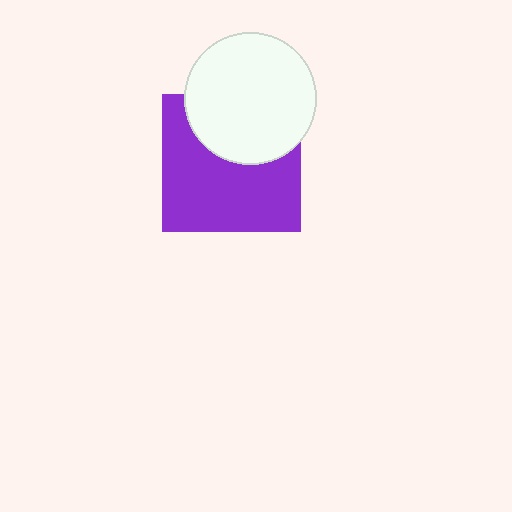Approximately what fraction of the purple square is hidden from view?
Roughly 37% of the purple square is hidden behind the white circle.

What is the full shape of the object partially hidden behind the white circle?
The partially hidden object is a purple square.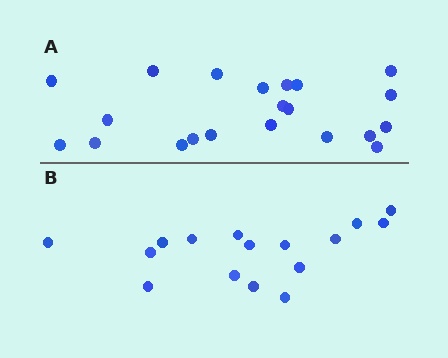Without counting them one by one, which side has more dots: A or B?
Region A (the top region) has more dots.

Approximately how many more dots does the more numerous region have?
Region A has about 5 more dots than region B.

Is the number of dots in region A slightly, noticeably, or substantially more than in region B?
Region A has noticeably more, but not dramatically so. The ratio is roughly 1.3 to 1.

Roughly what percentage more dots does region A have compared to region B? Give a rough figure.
About 30% more.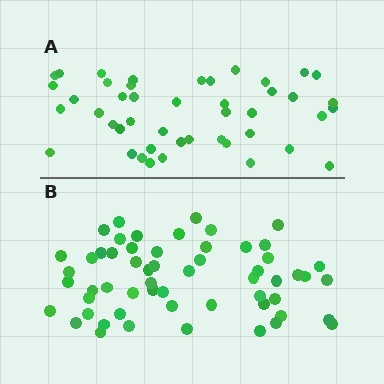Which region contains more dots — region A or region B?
Region B (the bottom region) has more dots.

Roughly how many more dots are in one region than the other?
Region B has roughly 12 or so more dots than region A.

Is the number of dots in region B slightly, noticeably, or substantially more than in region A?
Region B has noticeably more, but not dramatically so. The ratio is roughly 1.3 to 1.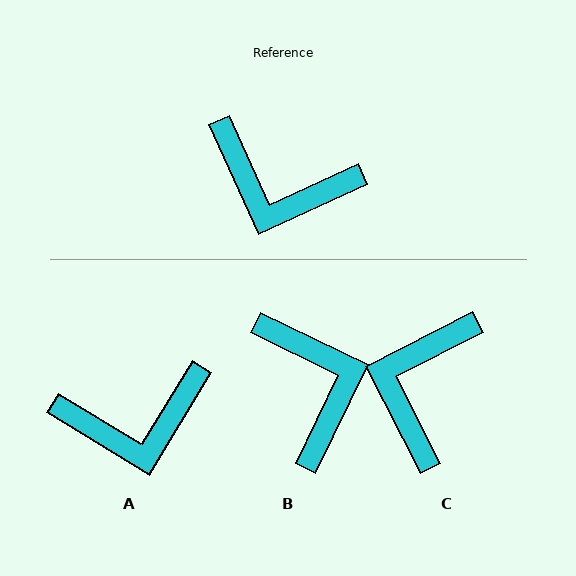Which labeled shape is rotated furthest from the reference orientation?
B, about 130 degrees away.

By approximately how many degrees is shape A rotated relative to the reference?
Approximately 34 degrees counter-clockwise.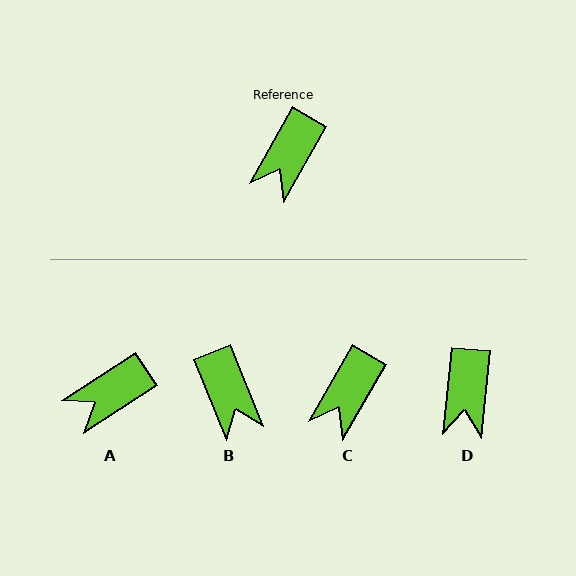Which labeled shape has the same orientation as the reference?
C.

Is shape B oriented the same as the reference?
No, it is off by about 52 degrees.